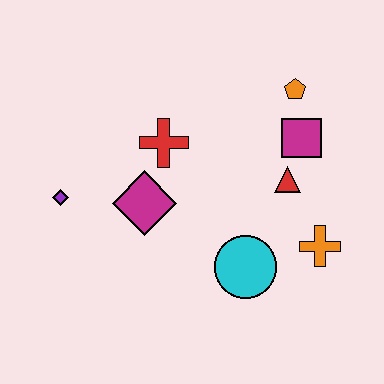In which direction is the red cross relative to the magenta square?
The red cross is to the left of the magenta square.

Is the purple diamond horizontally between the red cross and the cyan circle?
No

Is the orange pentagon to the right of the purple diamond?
Yes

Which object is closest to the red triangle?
The magenta square is closest to the red triangle.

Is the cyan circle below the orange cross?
Yes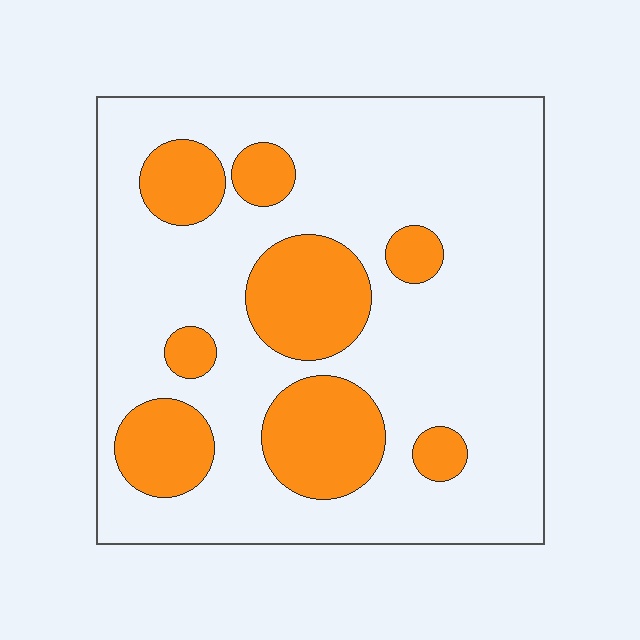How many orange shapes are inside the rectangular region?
8.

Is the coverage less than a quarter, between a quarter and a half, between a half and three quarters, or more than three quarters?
Less than a quarter.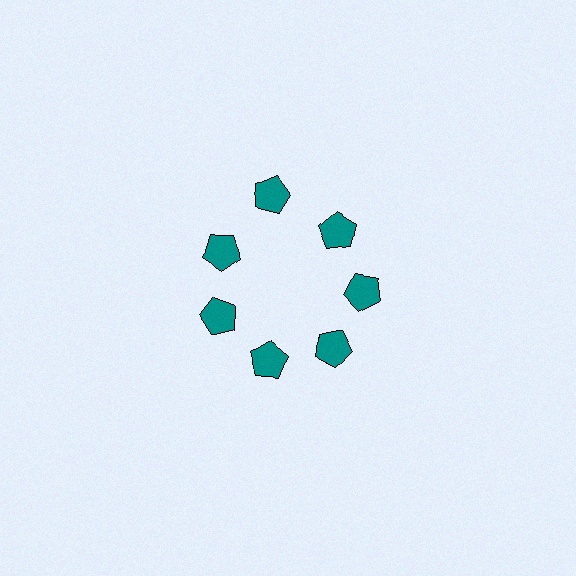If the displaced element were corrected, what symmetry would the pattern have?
It would have 7-fold rotational symmetry — the pattern would map onto itself every 51 degrees.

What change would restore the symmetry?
The symmetry would be restored by moving it inward, back onto the ring so that all 7 pentagons sit at equal angles and equal distance from the center.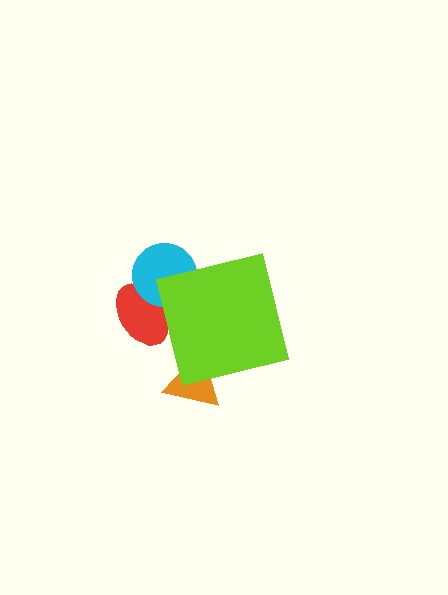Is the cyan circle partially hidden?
Yes, the cyan circle is partially hidden behind the lime square.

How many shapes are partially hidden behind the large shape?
3 shapes are partially hidden.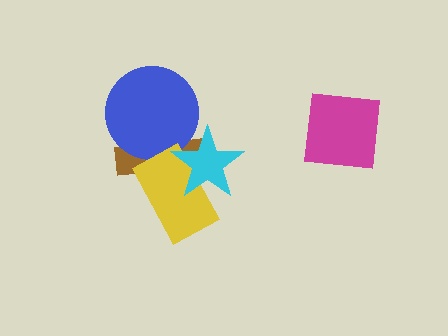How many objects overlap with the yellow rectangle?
2 objects overlap with the yellow rectangle.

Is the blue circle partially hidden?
Yes, it is partially covered by another shape.